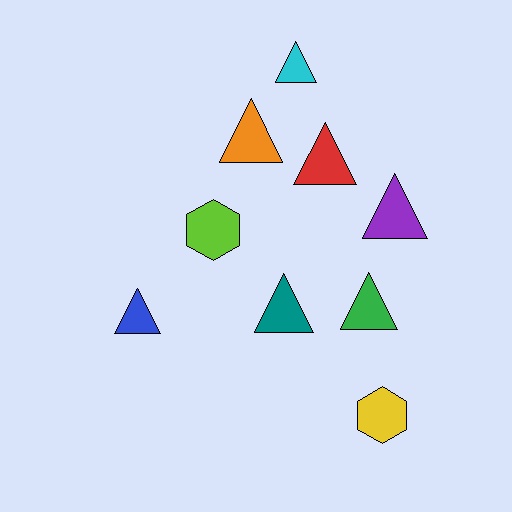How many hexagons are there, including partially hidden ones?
There are 2 hexagons.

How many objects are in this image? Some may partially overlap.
There are 9 objects.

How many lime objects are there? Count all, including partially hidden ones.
There is 1 lime object.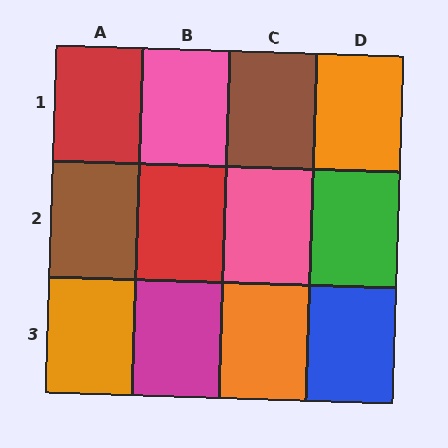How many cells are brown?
2 cells are brown.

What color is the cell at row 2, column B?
Red.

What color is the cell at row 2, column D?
Green.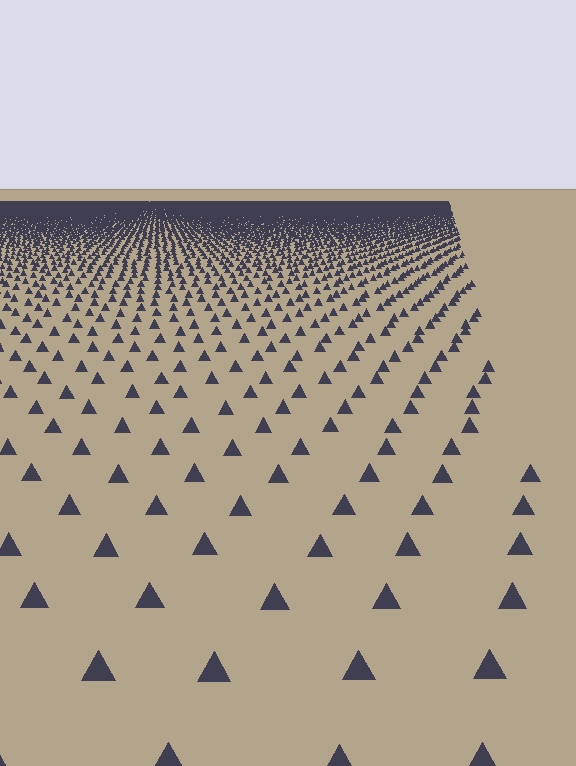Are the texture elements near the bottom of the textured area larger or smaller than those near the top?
Larger. Near the bottom, elements are closer to the viewer and appear at a bigger on-screen size.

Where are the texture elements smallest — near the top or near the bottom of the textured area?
Near the top.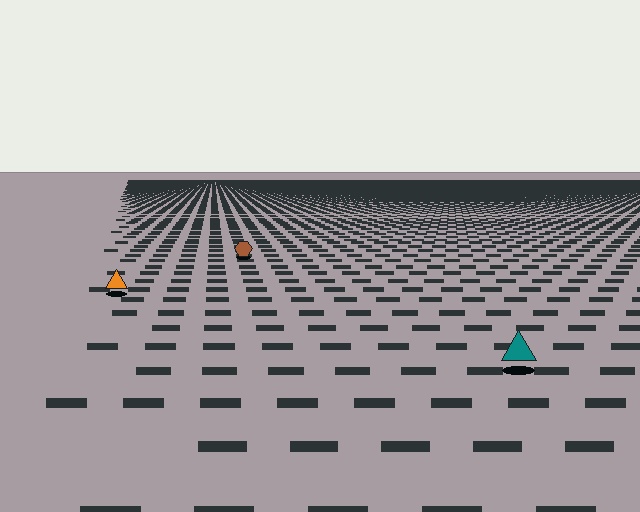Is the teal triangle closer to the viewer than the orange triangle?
Yes. The teal triangle is closer — you can tell from the texture gradient: the ground texture is coarser near it.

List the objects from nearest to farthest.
From nearest to farthest: the teal triangle, the orange triangle, the brown hexagon.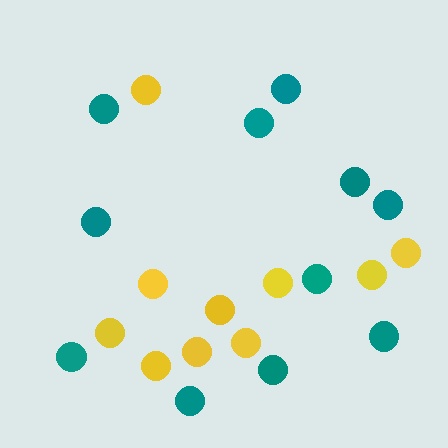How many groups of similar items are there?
There are 2 groups: one group of yellow circles (10) and one group of teal circles (11).